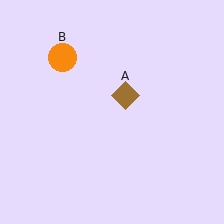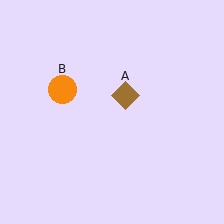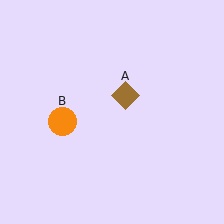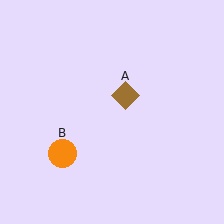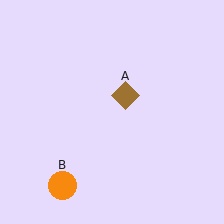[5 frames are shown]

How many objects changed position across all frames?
1 object changed position: orange circle (object B).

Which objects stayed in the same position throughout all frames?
Brown diamond (object A) remained stationary.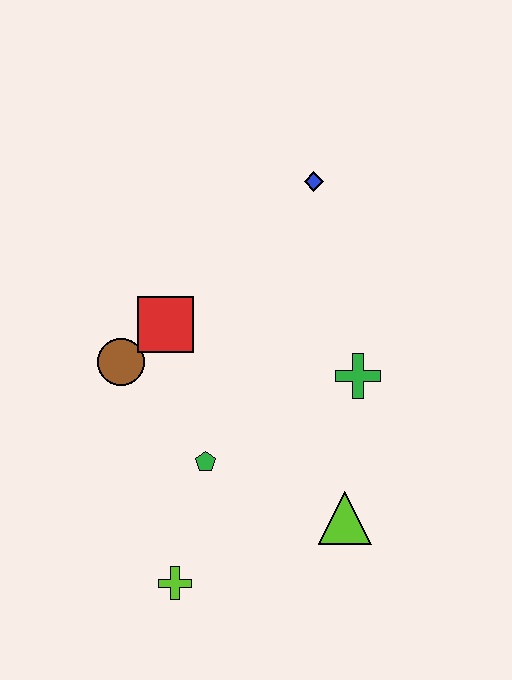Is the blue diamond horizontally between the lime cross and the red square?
No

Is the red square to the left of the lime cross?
Yes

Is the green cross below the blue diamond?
Yes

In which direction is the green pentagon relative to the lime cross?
The green pentagon is above the lime cross.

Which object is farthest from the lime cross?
The blue diamond is farthest from the lime cross.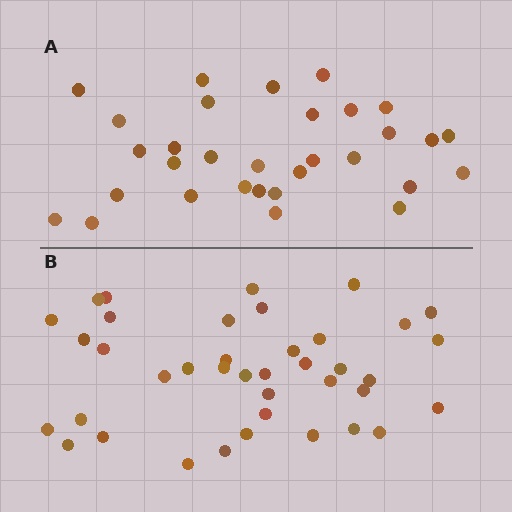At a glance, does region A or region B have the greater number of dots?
Region B (the bottom region) has more dots.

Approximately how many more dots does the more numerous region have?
Region B has roughly 8 or so more dots than region A.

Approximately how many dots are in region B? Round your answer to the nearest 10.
About 40 dots. (The exact count is 39, which rounds to 40.)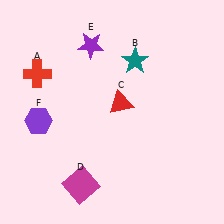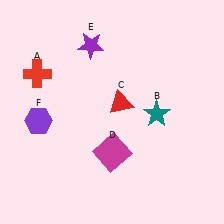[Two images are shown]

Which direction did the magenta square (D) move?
The magenta square (D) moved up.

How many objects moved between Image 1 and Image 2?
2 objects moved between the two images.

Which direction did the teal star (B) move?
The teal star (B) moved down.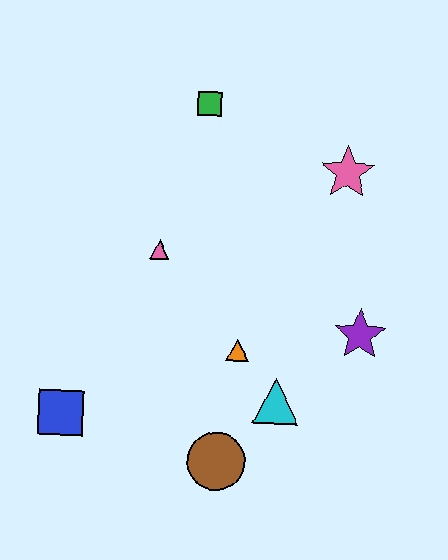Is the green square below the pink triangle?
No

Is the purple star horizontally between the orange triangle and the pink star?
No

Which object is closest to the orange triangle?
The cyan triangle is closest to the orange triangle.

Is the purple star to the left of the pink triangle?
No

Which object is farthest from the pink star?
The blue square is farthest from the pink star.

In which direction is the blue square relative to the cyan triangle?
The blue square is to the left of the cyan triangle.